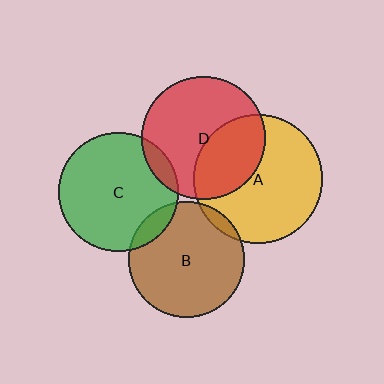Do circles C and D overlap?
Yes.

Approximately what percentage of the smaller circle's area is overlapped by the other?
Approximately 10%.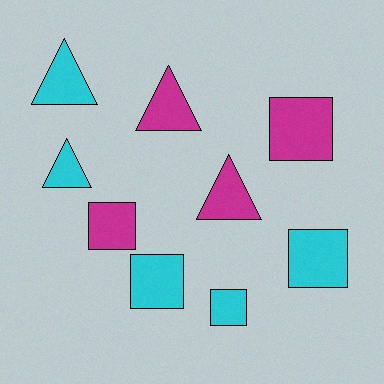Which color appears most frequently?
Cyan, with 5 objects.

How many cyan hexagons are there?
There are no cyan hexagons.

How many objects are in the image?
There are 9 objects.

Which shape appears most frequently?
Square, with 5 objects.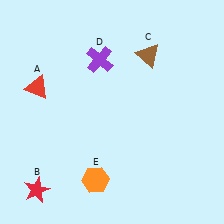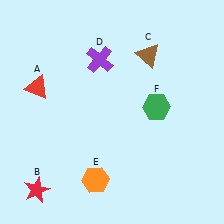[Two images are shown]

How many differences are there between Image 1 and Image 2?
There is 1 difference between the two images.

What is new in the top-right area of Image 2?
A green hexagon (F) was added in the top-right area of Image 2.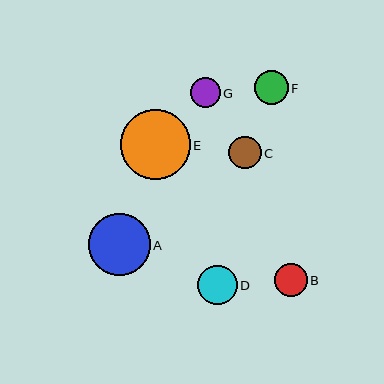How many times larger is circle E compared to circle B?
Circle E is approximately 2.1 times the size of circle B.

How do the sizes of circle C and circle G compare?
Circle C and circle G are approximately the same size.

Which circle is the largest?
Circle E is the largest with a size of approximately 69 pixels.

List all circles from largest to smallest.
From largest to smallest: E, A, D, F, B, C, G.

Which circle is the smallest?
Circle G is the smallest with a size of approximately 30 pixels.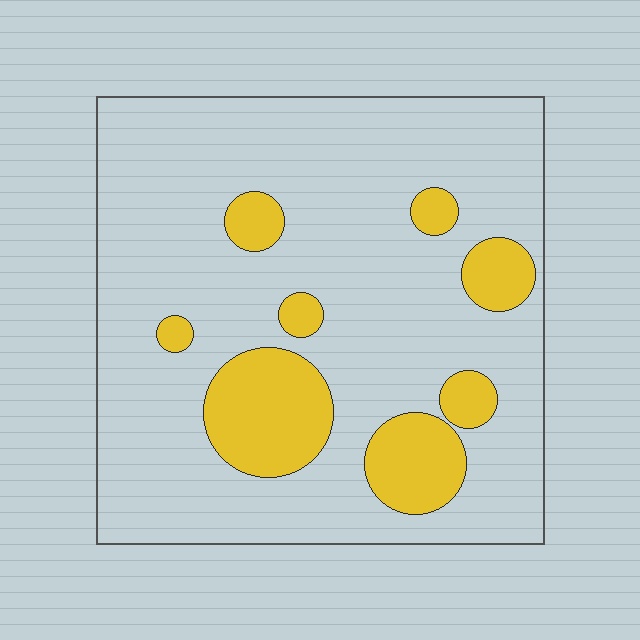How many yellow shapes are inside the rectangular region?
8.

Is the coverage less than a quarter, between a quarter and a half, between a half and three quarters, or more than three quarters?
Less than a quarter.